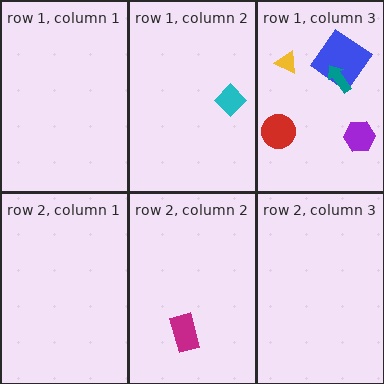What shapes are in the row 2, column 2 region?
The magenta rectangle.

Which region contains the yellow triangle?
The row 1, column 3 region.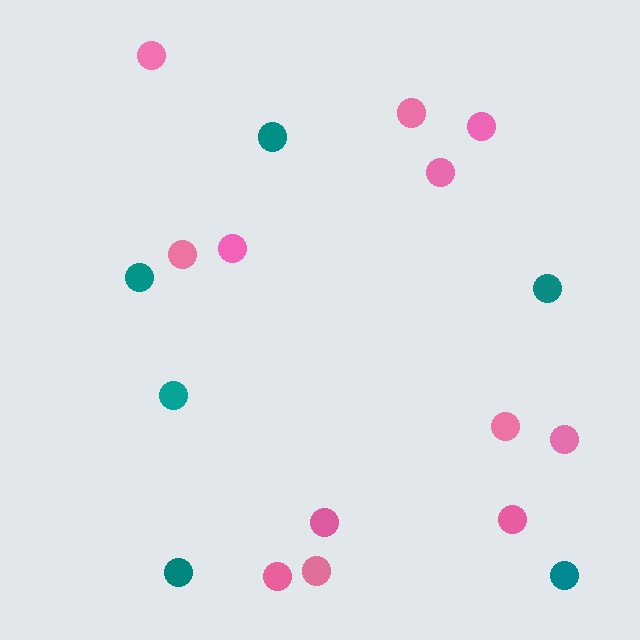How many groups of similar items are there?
There are 2 groups: one group of pink circles (12) and one group of teal circles (6).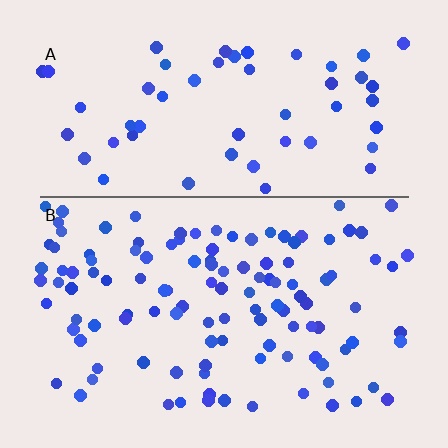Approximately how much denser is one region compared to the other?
Approximately 2.1× — region B over region A.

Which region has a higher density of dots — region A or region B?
B (the bottom).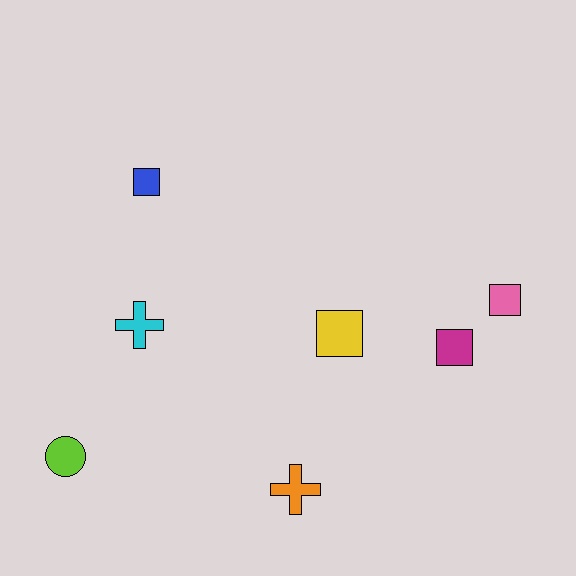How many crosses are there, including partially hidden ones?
There are 2 crosses.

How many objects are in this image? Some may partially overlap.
There are 7 objects.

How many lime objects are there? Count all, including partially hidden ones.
There is 1 lime object.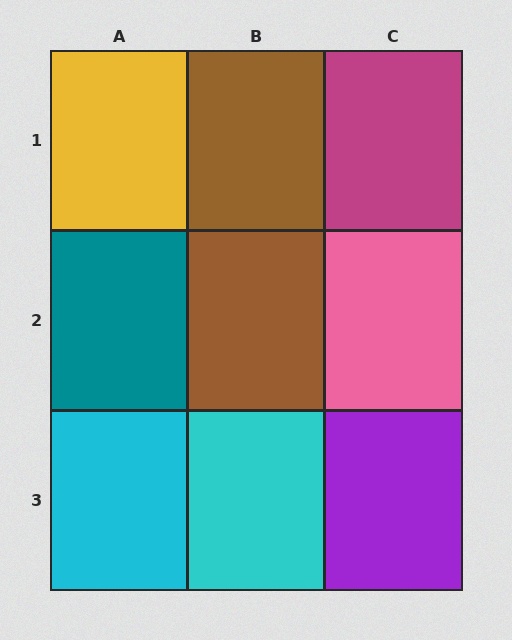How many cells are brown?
2 cells are brown.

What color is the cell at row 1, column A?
Yellow.